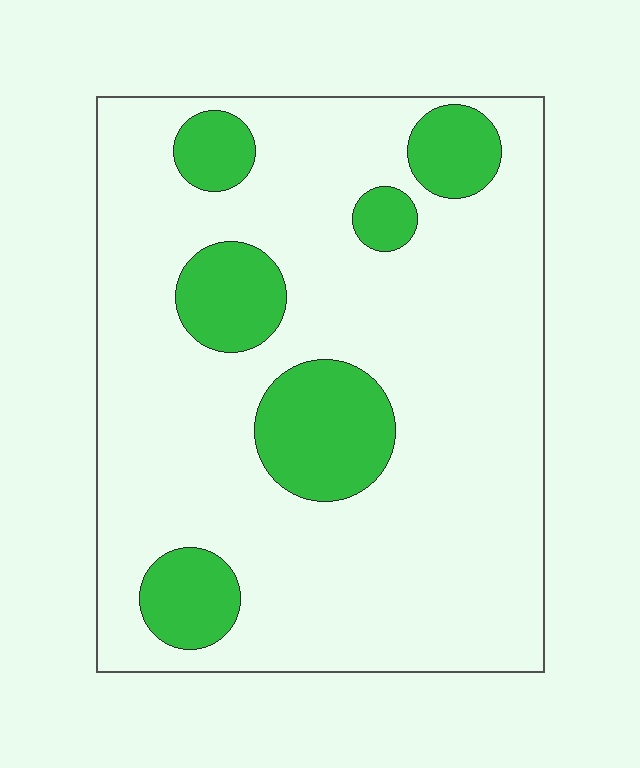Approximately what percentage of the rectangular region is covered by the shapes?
Approximately 20%.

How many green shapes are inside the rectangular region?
6.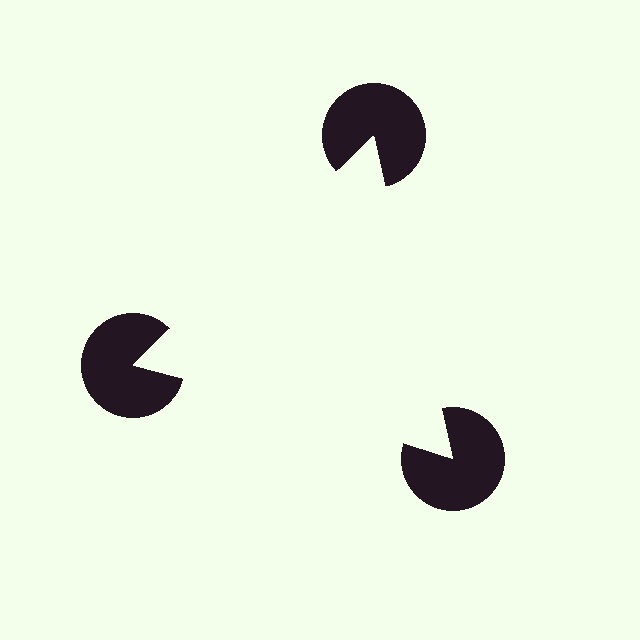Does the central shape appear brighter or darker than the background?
It typically appears slightly brighter than the background, even though no actual brightness change is drawn.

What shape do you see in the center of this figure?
An illusory triangle — its edges are inferred from the aligned wedge cuts in the pac-man discs, not physically drawn.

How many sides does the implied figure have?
3 sides.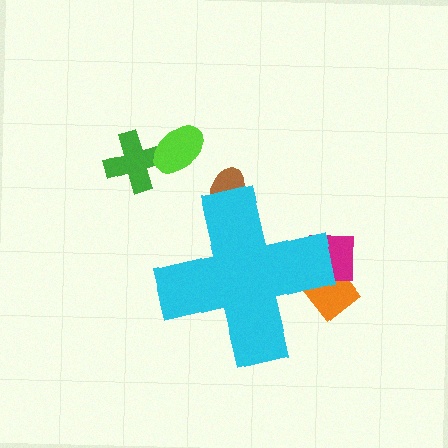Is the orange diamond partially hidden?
Yes, the orange diamond is partially hidden behind the cyan cross.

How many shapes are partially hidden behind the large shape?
3 shapes are partially hidden.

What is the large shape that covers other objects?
A cyan cross.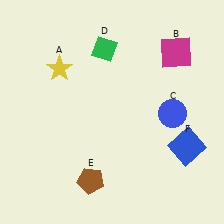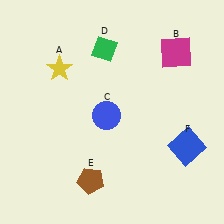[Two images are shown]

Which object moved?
The blue circle (C) moved left.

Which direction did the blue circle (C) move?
The blue circle (C) moved left.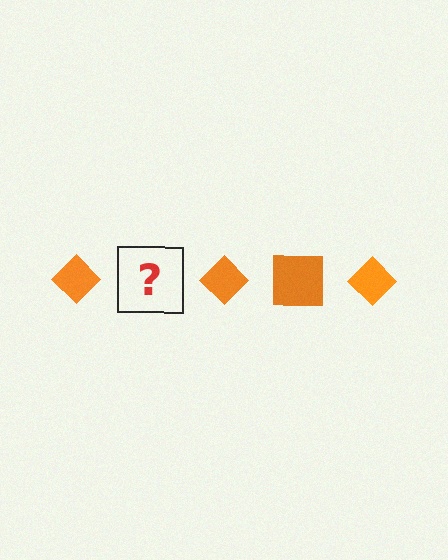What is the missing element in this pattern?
The missing element is an orange square.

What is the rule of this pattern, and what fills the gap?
The rule is that the pattern cycles through diamond, square shapes in orange. The gap should be filled with an orange square.